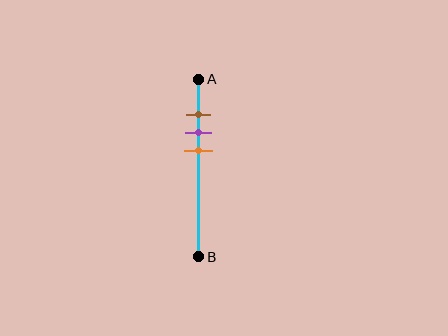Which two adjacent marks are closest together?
The brown and purple marks are the closest adjacent pair.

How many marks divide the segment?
There are 3 marks dividing the segment.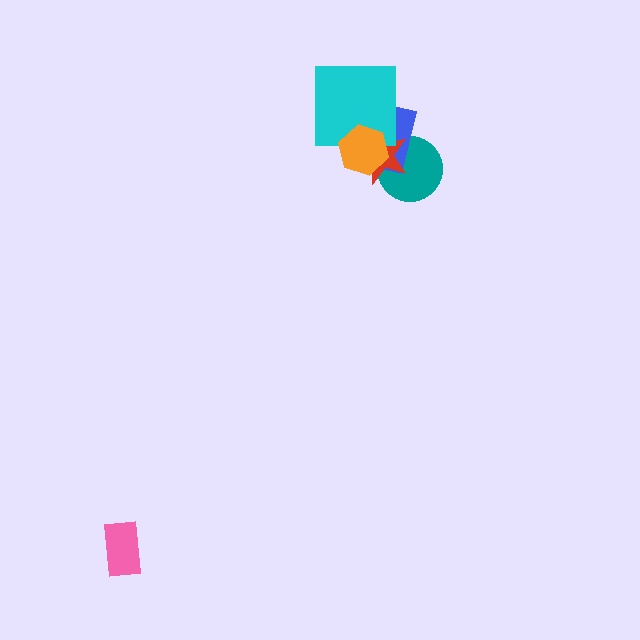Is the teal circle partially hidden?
Yes, it is partially covered by another shape.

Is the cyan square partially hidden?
Yes, it is partially covered by another shape.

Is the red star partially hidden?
Yes, it is partially covered by another shape.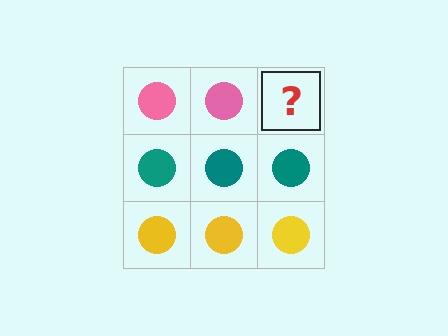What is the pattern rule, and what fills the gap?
The rule is that each row has a consistent color. The gap should be filled with a pink circle.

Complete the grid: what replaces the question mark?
The question mark should be replaced with a pink circle.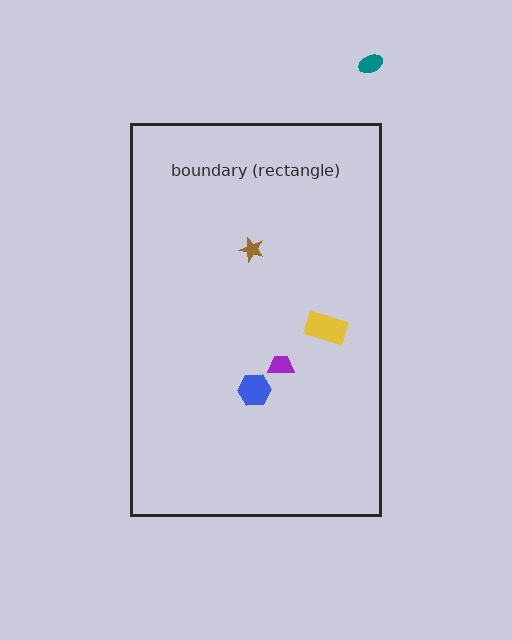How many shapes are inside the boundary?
4 inside, 1 outside.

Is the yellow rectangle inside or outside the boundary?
Inside.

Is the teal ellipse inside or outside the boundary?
Outside.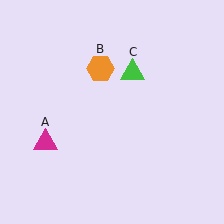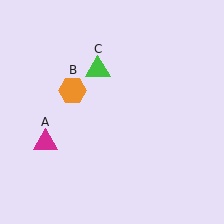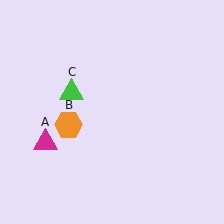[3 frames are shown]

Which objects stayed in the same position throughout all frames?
Magenta triangle (object A) remained stationary.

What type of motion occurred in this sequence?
The orange hexagon (object B), green triangle (object C) rotated counterclockwise around the center of the scene.